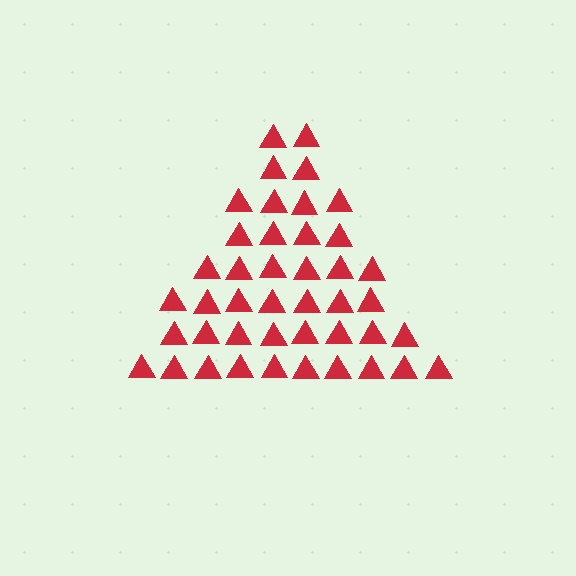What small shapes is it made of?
It is made of small triangles.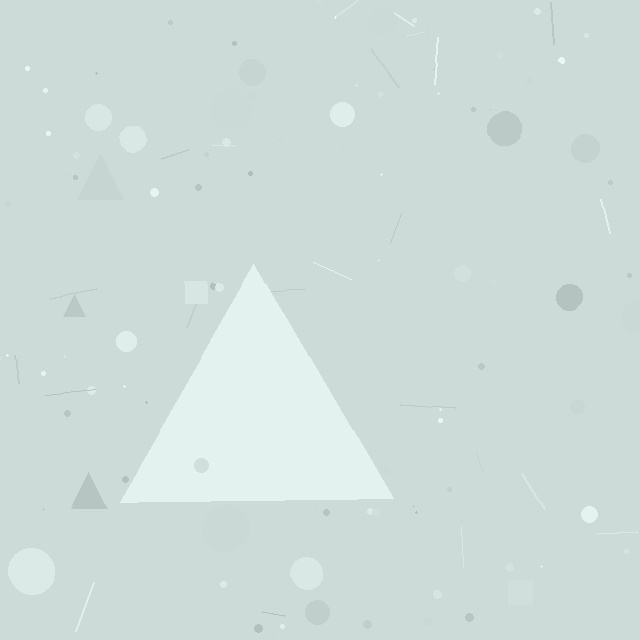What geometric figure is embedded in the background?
A triangle is embedded in the background.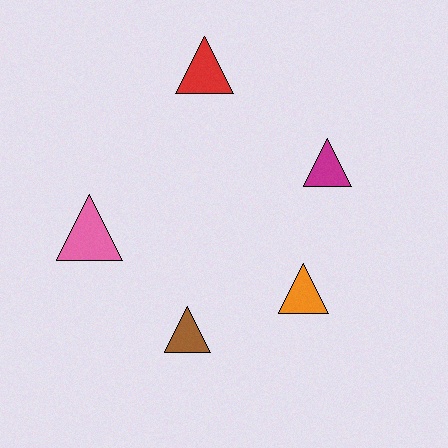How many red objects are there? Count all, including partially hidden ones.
There is 1 red object.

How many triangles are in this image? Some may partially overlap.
There are 5 triangles.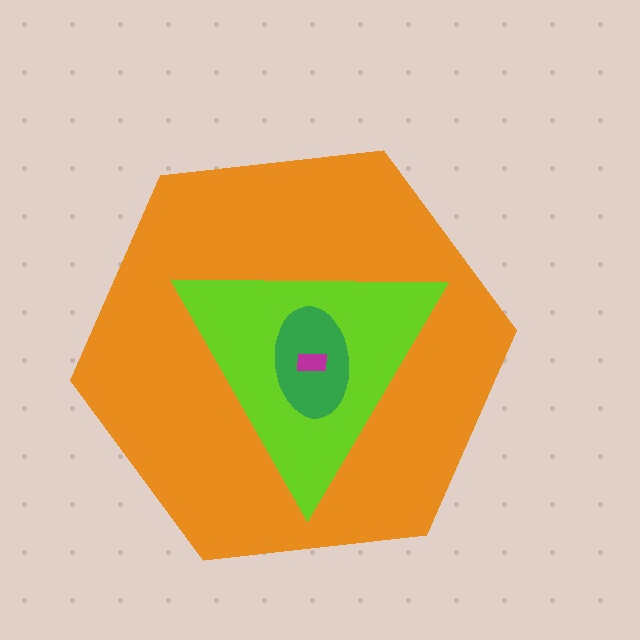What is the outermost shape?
The orange hexagon.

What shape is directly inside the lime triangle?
The green ellipse.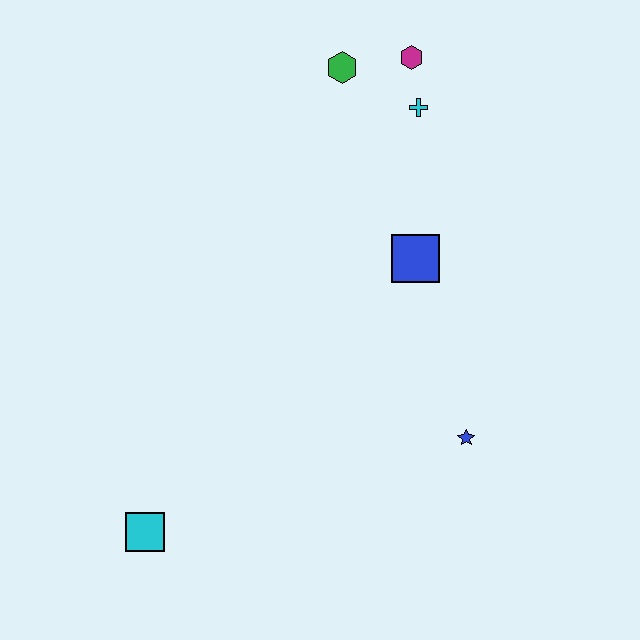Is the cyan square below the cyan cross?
Yes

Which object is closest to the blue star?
The blue square is closest to the blue star.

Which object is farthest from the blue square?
The cyan square is farthest from the blue square.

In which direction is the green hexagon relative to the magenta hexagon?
The green hexagon is to the left of the magenta hexagon.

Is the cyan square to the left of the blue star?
Yes